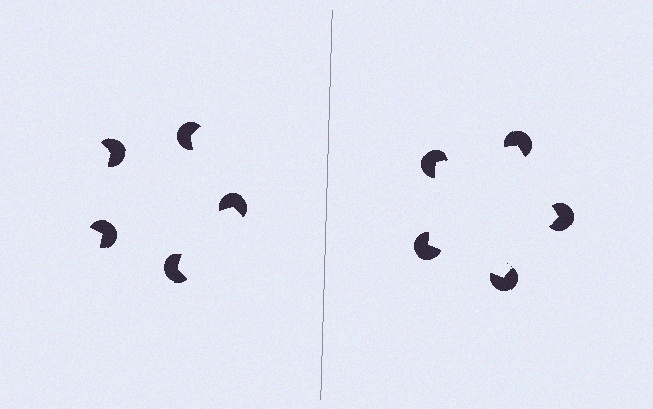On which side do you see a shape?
An illusory pentagon appears on the right side. On the left side the wedge cuts are rotated, so no coherent shape forms.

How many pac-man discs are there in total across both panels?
10 — 5 on each side.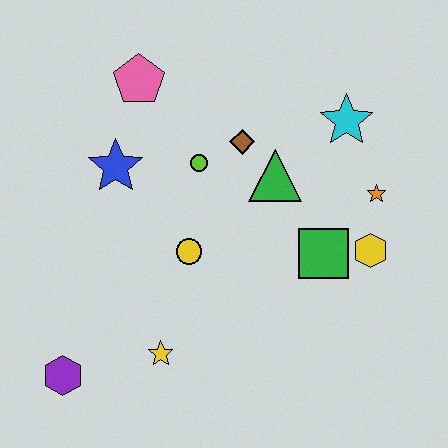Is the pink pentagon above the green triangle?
Yes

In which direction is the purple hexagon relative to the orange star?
The purple hexagon is to the left of the orange star.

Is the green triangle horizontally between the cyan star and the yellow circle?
Yes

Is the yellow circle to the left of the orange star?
Yes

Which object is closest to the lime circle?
The brown diamond is closest to the lime circle.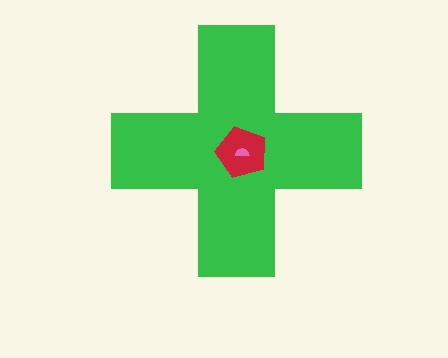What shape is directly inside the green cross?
The red pentagon.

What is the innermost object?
The pink semicircle.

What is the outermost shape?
The green cross.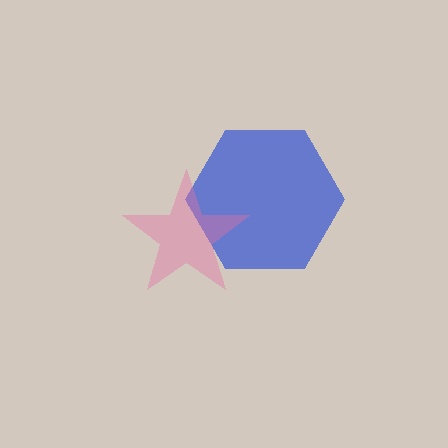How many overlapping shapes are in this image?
There are 2 overlapping shapes in the image.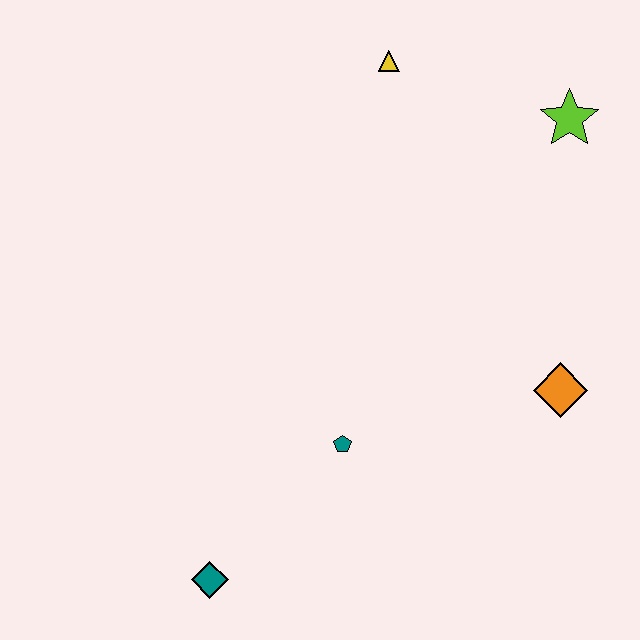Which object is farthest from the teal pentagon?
The lime star is farthest from the teal pentagon.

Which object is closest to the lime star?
The yellow triangle is closest to the lime star.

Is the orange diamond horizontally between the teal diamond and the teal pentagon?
No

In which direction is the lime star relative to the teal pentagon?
The lime star is above the teal pentagon.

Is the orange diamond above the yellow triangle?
No